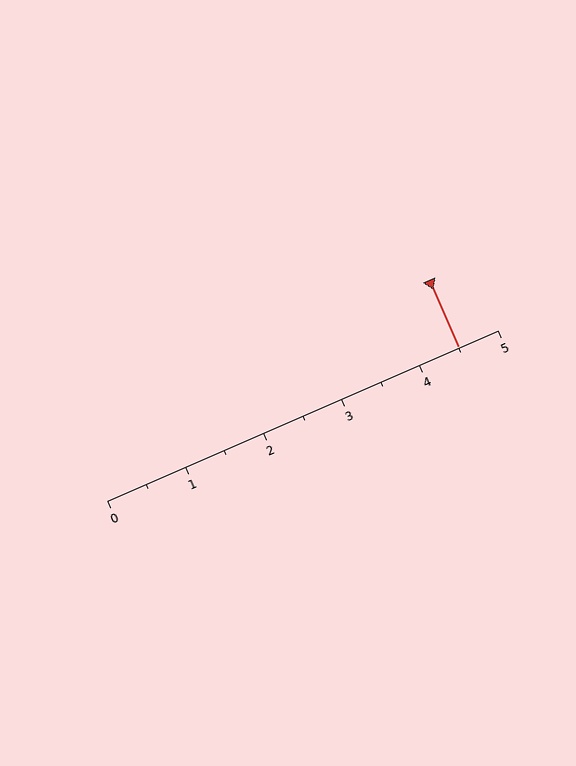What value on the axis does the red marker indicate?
The marker indicates approximately 4.5.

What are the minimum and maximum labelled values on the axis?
The axis runs from 0 to 5.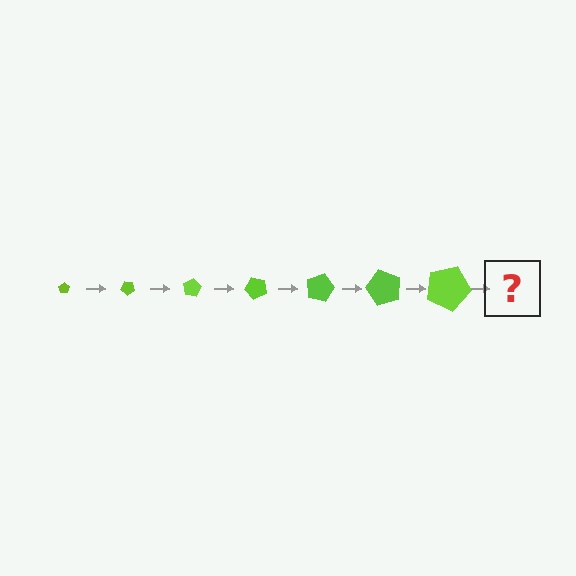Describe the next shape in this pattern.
It should be a pentagon, larger than the previous one and rotated 280 degrees from the start.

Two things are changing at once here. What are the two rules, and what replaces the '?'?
The two rules are that the pentagon grows larger each step and it rotates 40 degrees each step. The '?' should be a pentagon, larger than the previous one and rotated 280 degrees from the start.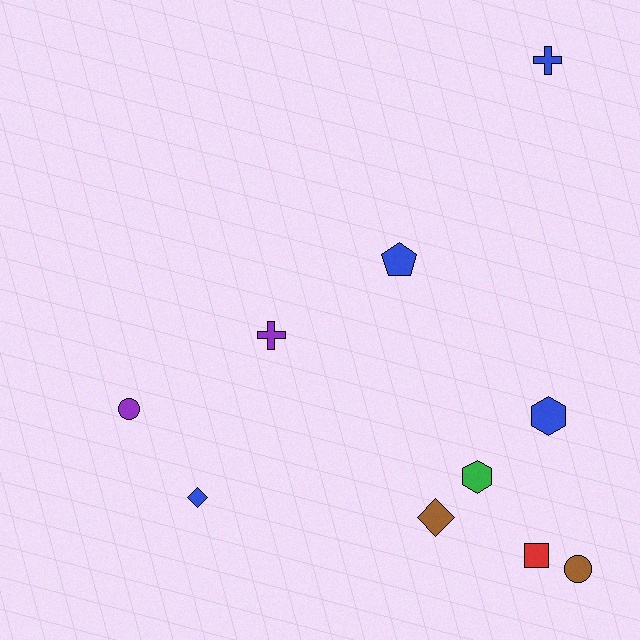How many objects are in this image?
There are 10 objects.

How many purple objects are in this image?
There are 2 purple objects.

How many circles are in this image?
There are 2 circles.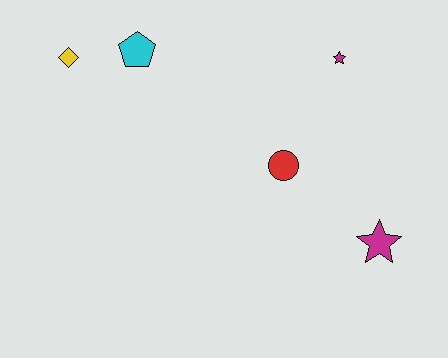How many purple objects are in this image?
There are no purple objects.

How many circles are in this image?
There is 1 circle.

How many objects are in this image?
There are 5 objects.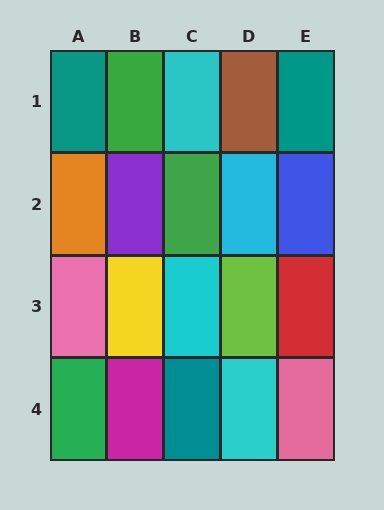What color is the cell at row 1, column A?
Teal.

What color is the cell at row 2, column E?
Blue.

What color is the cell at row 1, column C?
Cyan.